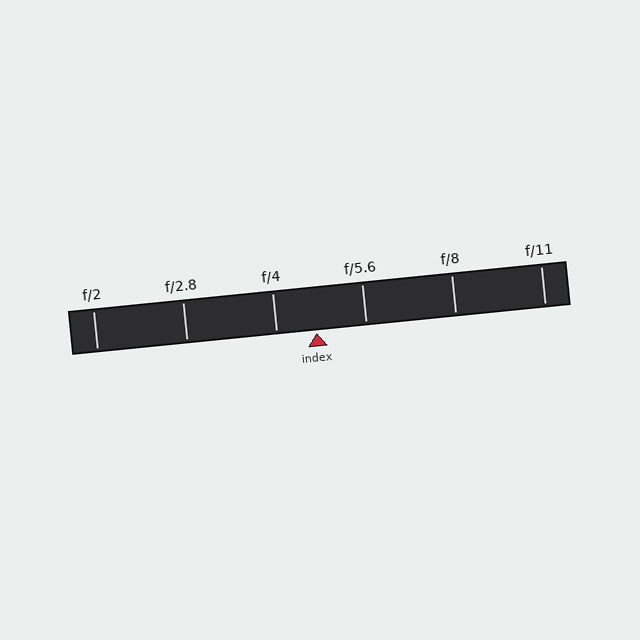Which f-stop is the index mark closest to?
The index mark is closest to f/4.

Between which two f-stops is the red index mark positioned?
The index mark is between f/4 and f/5.6.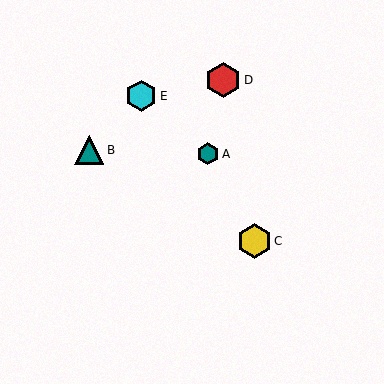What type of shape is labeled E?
Shape E is a cyan hexagon.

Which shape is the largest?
The red hexagon (labeled D) is the largest.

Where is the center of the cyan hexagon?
The center of the cyan hexagon is at (141, 96).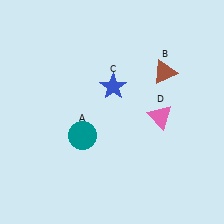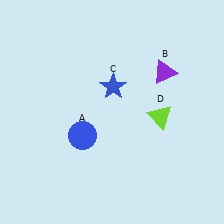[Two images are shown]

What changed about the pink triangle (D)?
In Image 1, D is pink. In Image 2, it changed to lime.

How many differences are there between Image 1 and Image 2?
There are 3 differences between the two images.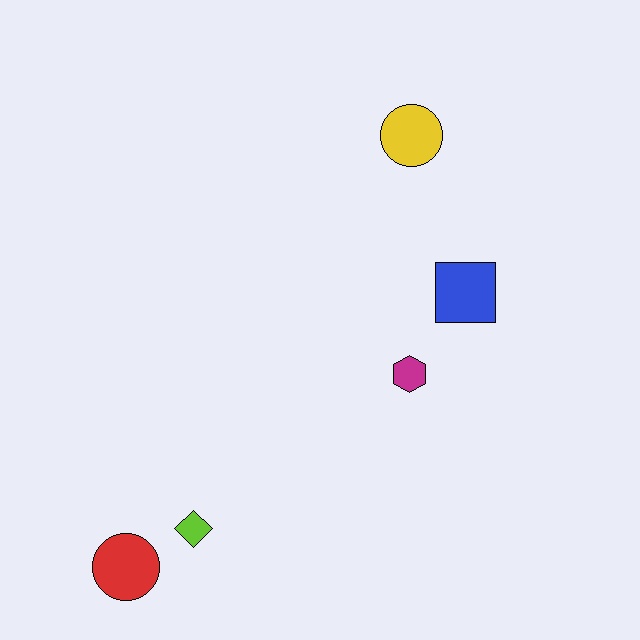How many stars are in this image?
There are no stars.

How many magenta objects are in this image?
There is 1 magenta object.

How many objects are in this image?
There are 5 objects.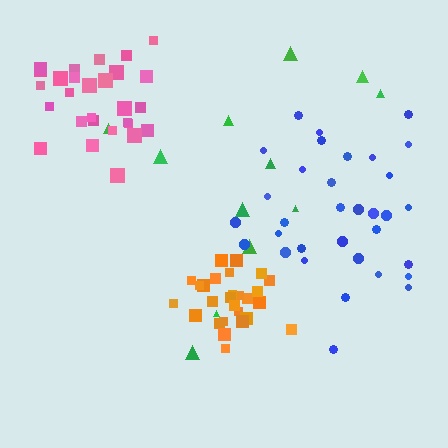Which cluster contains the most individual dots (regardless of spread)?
Blue (33).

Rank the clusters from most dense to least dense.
orange, pink, blue, green.